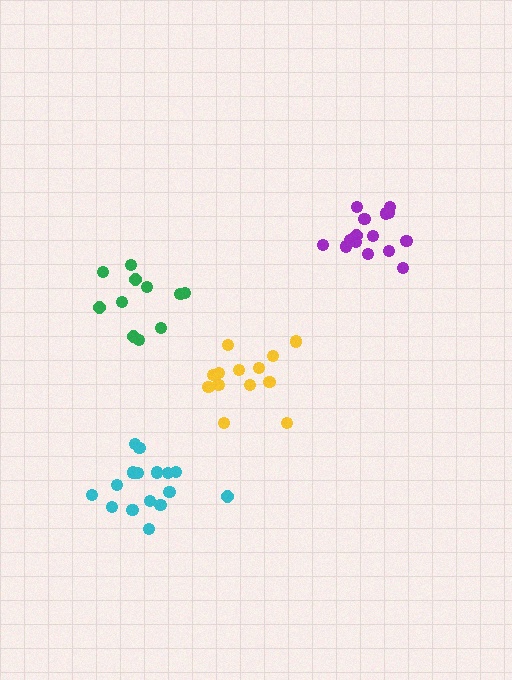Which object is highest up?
The purple cluster is topmost.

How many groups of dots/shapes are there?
There are 4 groups.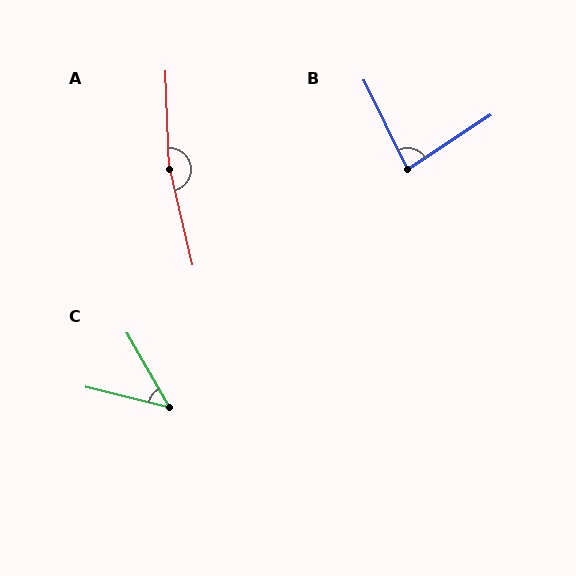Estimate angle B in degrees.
Approximately 83 degrees.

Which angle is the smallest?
C, at approximately 46 degrees.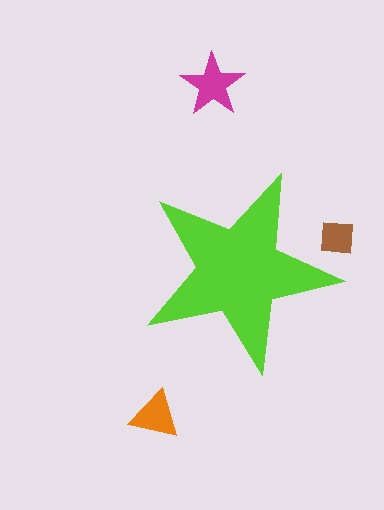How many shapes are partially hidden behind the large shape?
1 shape is partially hidden.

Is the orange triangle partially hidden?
No, the orange triangle is fully visible.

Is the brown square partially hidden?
Yes, the brown square is partially hidden behind the lime star.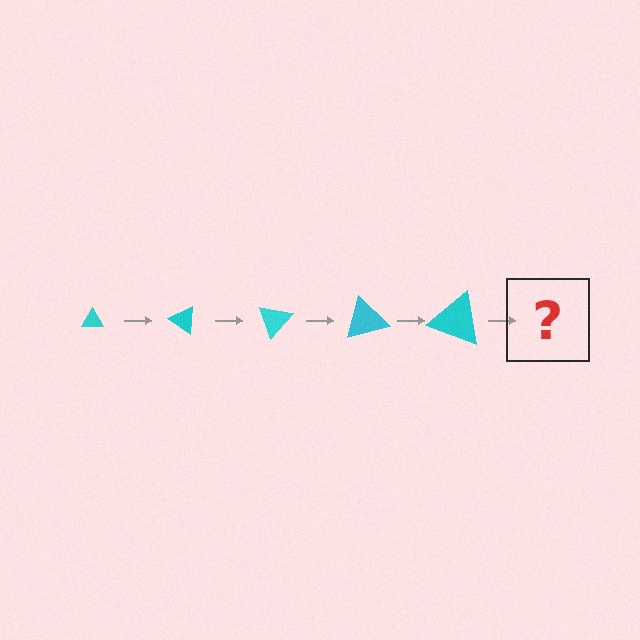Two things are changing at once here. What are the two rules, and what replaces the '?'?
The two rules are that the triangle grows larger each step and it rotates 35 degrees each step. The '?' should be a triangle, larger than the previous one and rotated 175 degrees from the start.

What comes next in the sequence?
The next element should be a triangle, larger than the previous one and rotated 175 degrees from the start.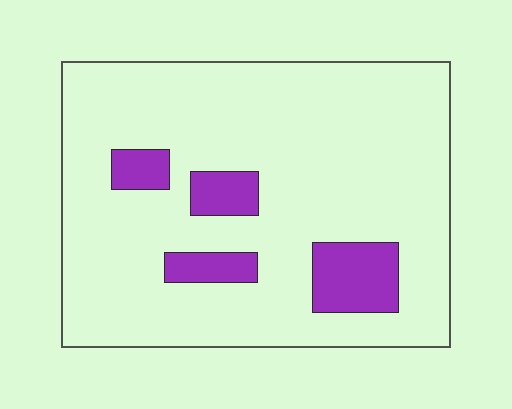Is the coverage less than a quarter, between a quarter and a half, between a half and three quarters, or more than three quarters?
Less than a quarter.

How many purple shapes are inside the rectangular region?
4.